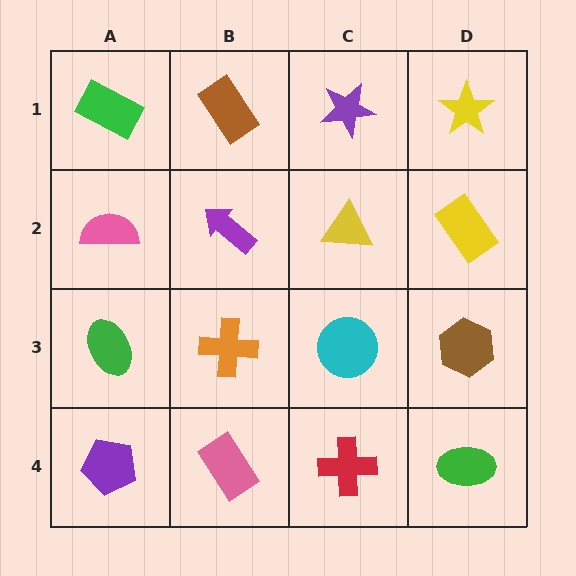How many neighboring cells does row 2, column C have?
4.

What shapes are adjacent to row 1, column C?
A yellow triangle (row 2, column C), a brown rectangle (row 1, column B), a yellow star (row 1, column D).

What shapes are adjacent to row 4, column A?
A green ellipse (row 3, column A), a pink rectangle (row 4, column B).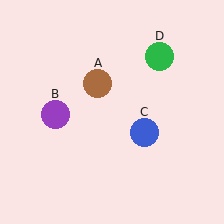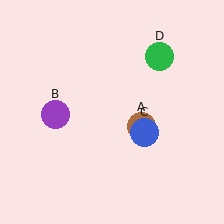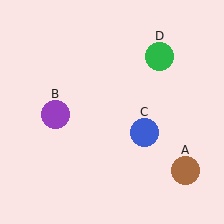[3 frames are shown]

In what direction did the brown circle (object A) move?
The brown circle (object A) moved down and to the right.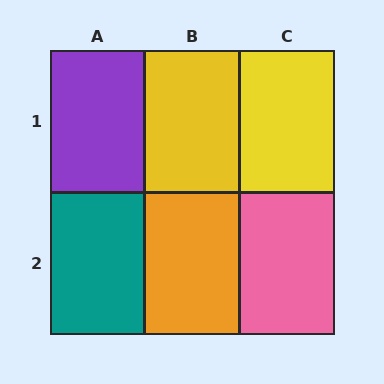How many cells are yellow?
2 cells are yellow.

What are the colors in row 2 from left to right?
Teal, orange, pink.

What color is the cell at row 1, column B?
Yellow.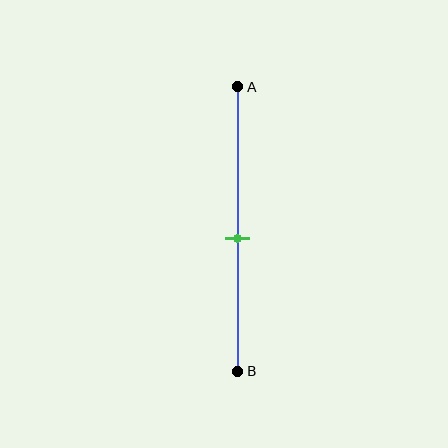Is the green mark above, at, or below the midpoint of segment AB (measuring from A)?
The green mark is below the midpoint of segment AB.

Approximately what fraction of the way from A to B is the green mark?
The green mark is approximately 55% of the way from A to B.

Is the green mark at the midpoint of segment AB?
No, the mark is at about 55% from A, not at the 50% midpoint.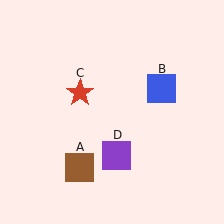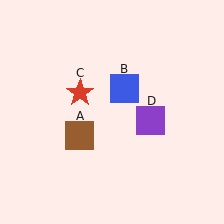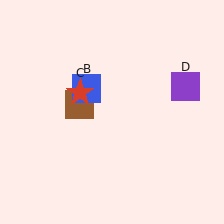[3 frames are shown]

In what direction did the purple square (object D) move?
The purple square (object D) moved up and to the right.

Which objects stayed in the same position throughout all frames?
Red star (object C) remained stationary.